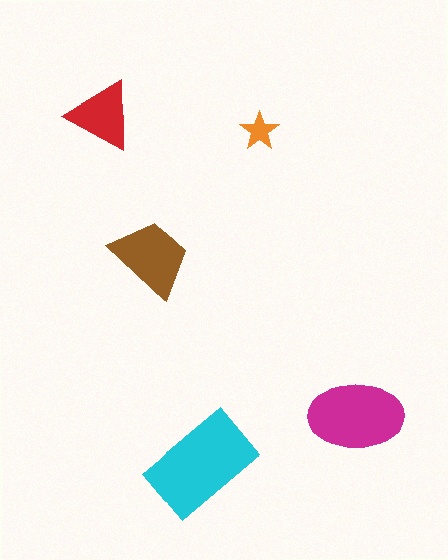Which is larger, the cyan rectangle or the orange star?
The cyan rectangle.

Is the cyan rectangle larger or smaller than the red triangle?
Larger.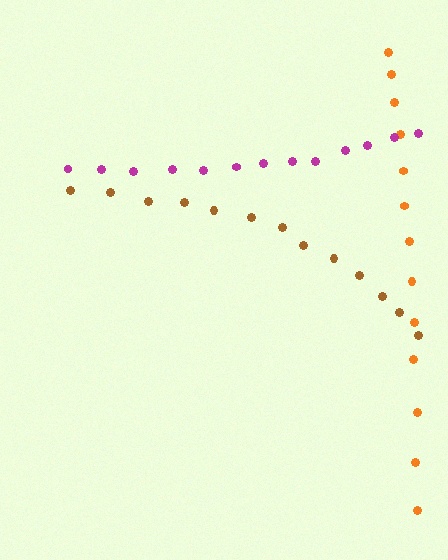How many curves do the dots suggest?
There are 3 distinct paths.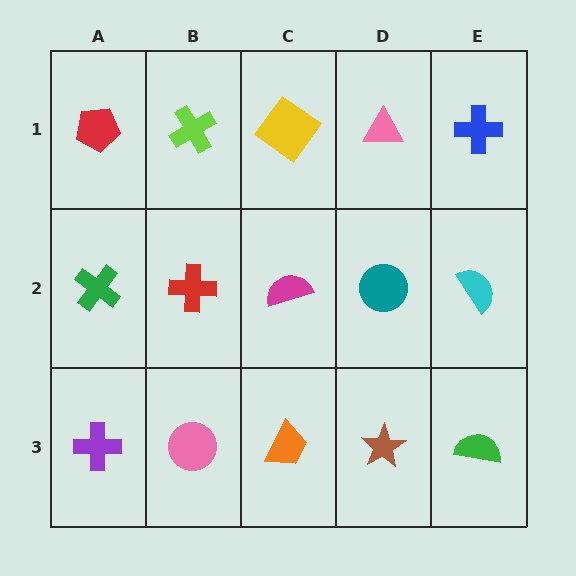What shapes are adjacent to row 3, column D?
A teal circle (row 2, column D), an orange trapezoid (row 3, column C), a green semicircle (row 3, column E).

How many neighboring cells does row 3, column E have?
2.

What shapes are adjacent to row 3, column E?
A cyan semicircle (row 2, column E), a brown star (row 3, column D).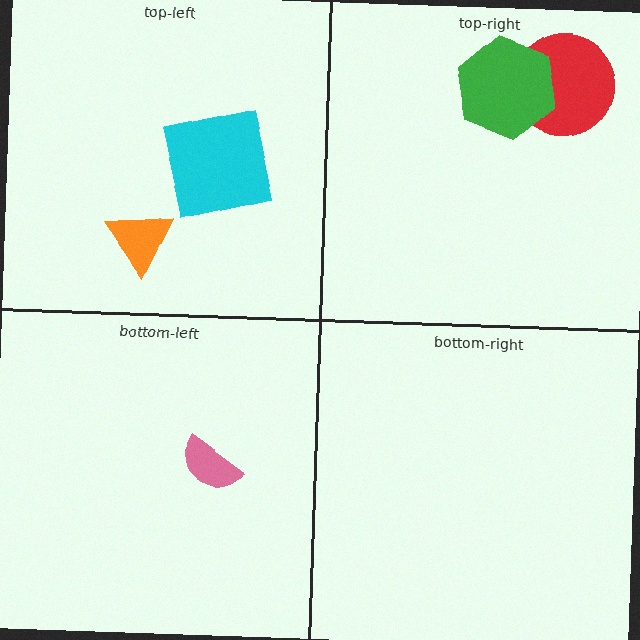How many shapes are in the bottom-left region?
1.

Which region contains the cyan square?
The top-left region.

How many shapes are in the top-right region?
2.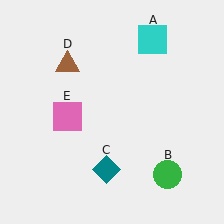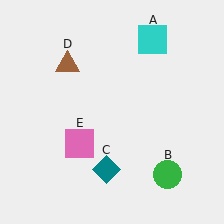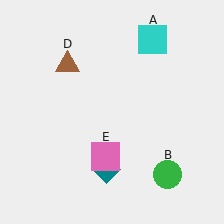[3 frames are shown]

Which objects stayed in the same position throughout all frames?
Cyan square (object A) and green circle (object B) and teal diamond (object C) and brown triangle (object D) remained stationary.